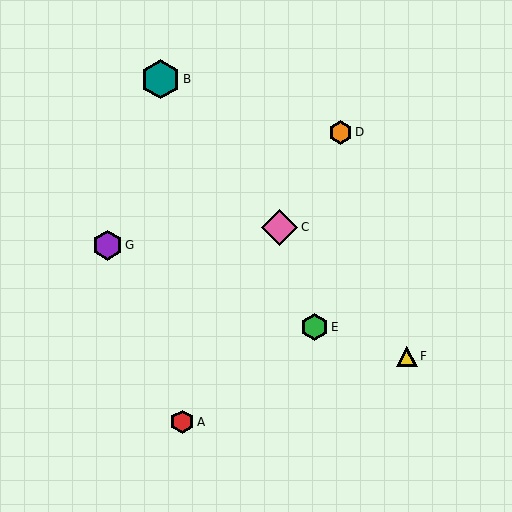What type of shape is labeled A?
Shape A is a red hexagon.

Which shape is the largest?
The teal hexagon (labeled B) is the largest.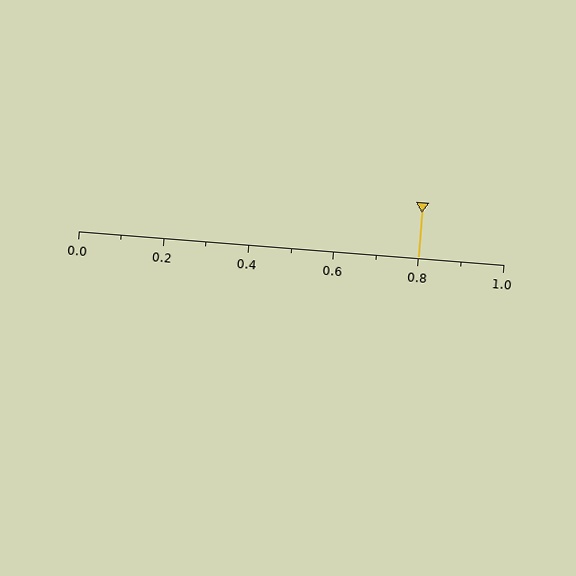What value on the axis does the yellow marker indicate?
The marker indicates approximately 0.8.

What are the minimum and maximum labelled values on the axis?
The axis runs from 0.0 to 1.0.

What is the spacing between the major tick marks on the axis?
The major ticks are spaced 0.2 apart.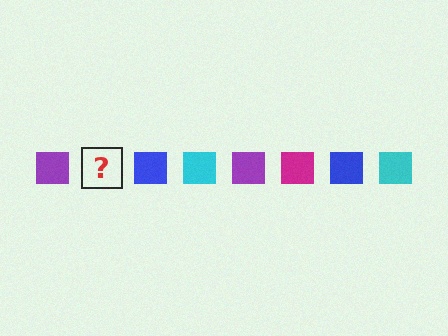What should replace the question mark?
The question mark should be replaced with a magenta square.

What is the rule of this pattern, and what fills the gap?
The rule is that the pattern cycles through purple, magenta, blue, cyan squares. The gap should be filled with a magenta square.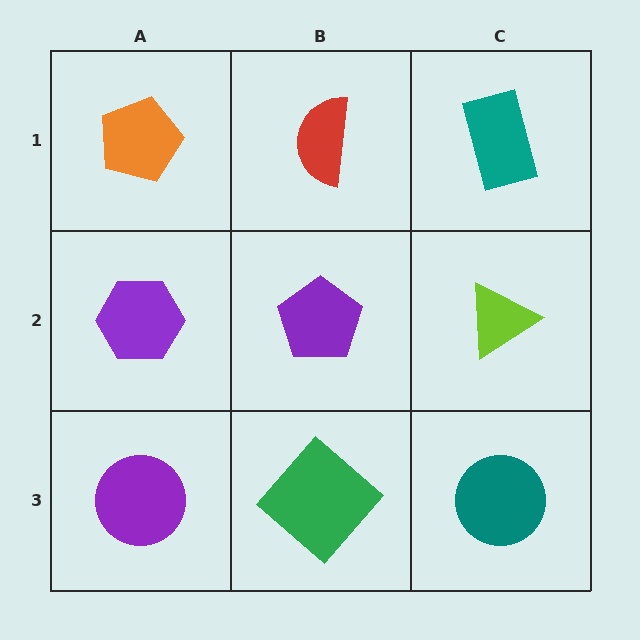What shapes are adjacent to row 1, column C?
A lime triangle (row 2, column C), a red semicircle (row 1, column B).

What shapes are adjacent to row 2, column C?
A teal rectangle (row 1, column C), a teal circle (row 3, column C), a purple pentagon (row 2, column B).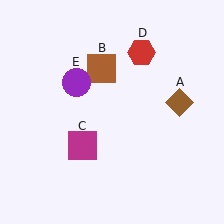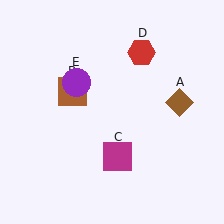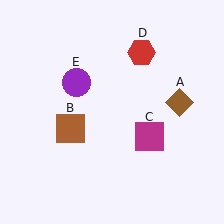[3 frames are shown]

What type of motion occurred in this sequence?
The brown square (object B), magenta square (object C) rotated counterclockwise around the center of the scene.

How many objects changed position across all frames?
2 objects changed position: brown square (object B), magenta square (object C).